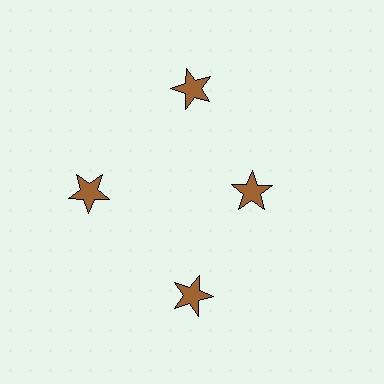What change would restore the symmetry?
The symmetry would be restored by moving it outward, back onto the ring so that all 4 stars sit at equal angles and equal distance from the center.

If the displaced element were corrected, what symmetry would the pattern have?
It would have 4-fold rotational symmetry — the pattern would map onto itself every 90 degrees.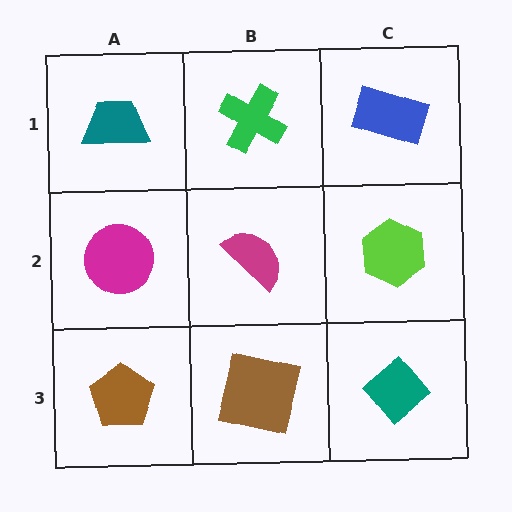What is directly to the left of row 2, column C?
A magenta semicircle.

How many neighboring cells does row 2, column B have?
4.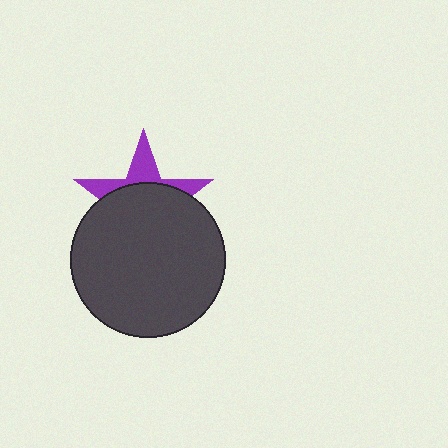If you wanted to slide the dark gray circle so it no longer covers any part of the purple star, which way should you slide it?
Slide it down — that is the most direct way to separate the two shapes.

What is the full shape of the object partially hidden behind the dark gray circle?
The partially hidden object is a purple star.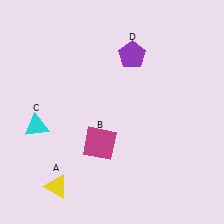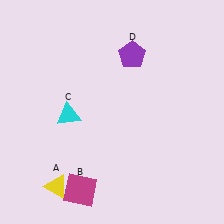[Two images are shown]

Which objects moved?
The objects that moved are: the magenta square (B), the cyan triangle (C).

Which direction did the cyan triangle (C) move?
The cyan triangle (C) moved right.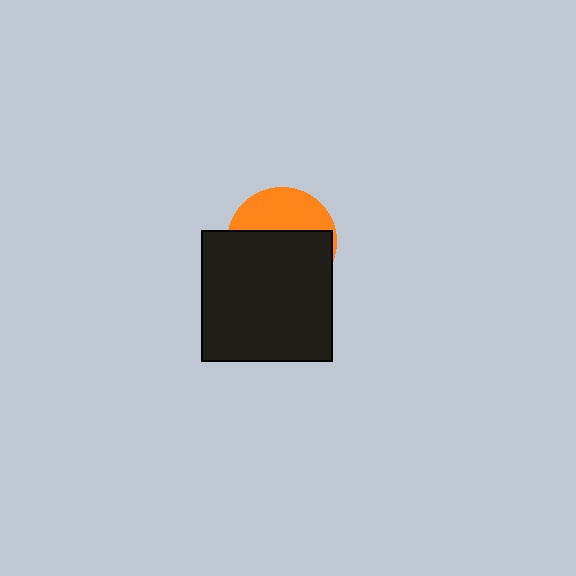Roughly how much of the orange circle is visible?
A small part of it is visible (roughly 37%).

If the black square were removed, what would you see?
You would see the complete orange circle.